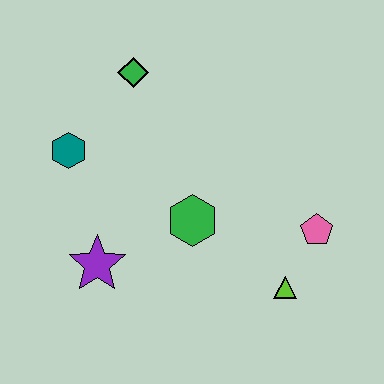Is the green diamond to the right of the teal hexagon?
Yes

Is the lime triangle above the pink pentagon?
No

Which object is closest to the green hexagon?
The purple star is closest to the green hexagon.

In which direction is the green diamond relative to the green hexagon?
The green diamond is above the green hexagon.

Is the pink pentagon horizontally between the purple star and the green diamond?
No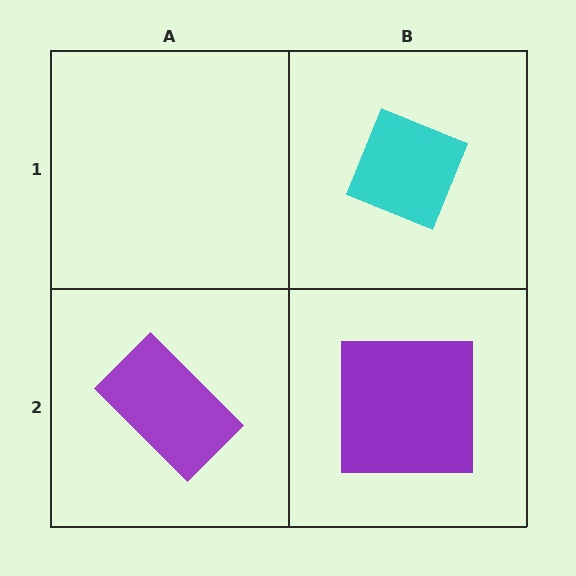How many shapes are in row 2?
2 shapes.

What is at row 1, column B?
A cyan diamond.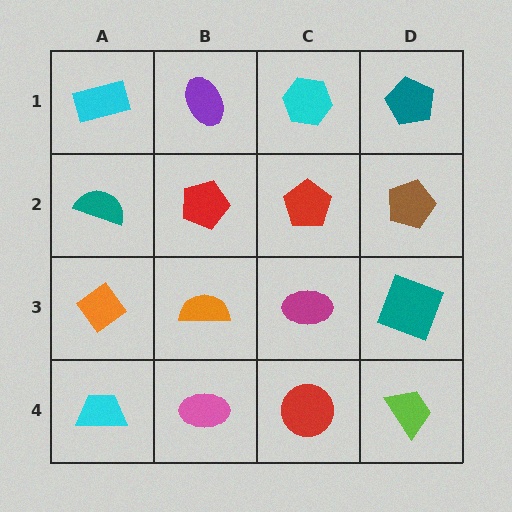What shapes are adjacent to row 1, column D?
A brown pentagon (row 2, column D), a cyan hexagon (row 1, column C).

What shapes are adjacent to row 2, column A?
A cyan rectangle (row 1, column A), an orange diamond (row 3, column A), a red pentagon (row 2, column B).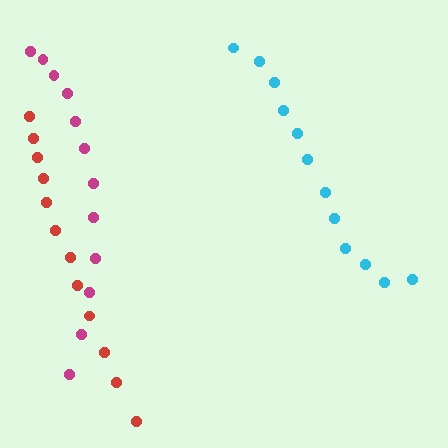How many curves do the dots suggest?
There are 3 distinct paths.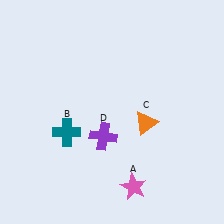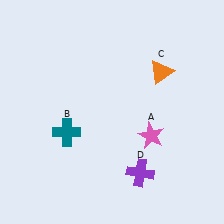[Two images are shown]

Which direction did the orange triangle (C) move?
The orange triangle (C) moved up.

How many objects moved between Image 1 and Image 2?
3 objects moved between the two images.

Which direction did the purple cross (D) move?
The purple cross (D) moved right.